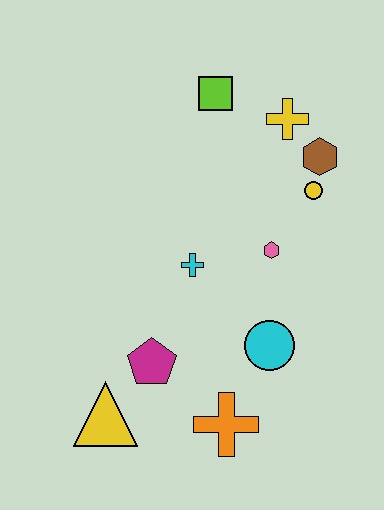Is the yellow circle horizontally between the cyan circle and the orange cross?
No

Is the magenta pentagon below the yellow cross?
Yes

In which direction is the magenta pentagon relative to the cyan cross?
The magenta pentagon is below the cyan cross.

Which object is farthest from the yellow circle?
The yellow triangle is farthest from the yellow circle.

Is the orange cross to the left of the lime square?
No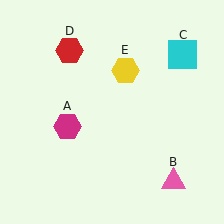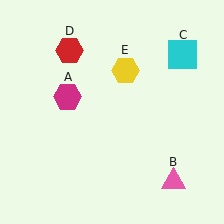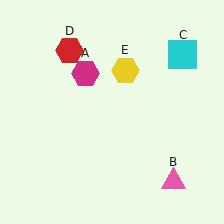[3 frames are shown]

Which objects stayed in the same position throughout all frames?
Pink triangle (object B) and cyan square (object C) and red hexagon (object D) and yellow hexagon (object E) remained stationary.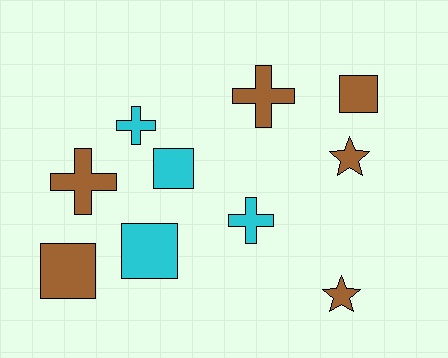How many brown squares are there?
There are 2 brown squares.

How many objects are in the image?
There are 10 objects.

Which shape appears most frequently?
Cross, with 4 objects.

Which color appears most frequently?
Brown, with 6 objects.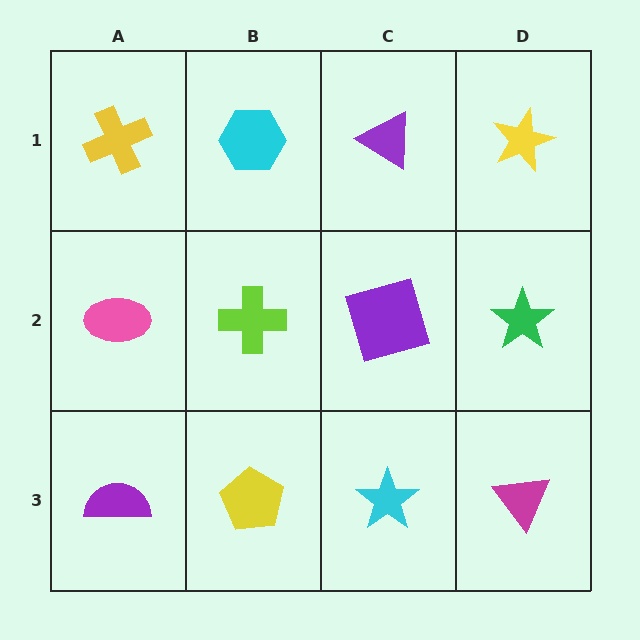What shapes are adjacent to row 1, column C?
A purple square (row 2, column C), a cyan hexagon (row 1, column B), a yellow star (row 1, column D).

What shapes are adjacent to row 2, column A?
A yellow cross (row 1, column A), a purple semicircle (row 3, column A), a lime cross (row 2, column B).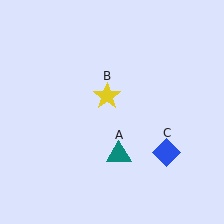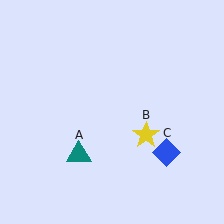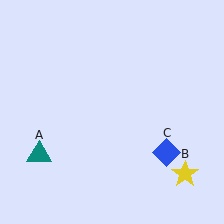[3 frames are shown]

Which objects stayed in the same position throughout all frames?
Blue diamond (object C) remained stationary.